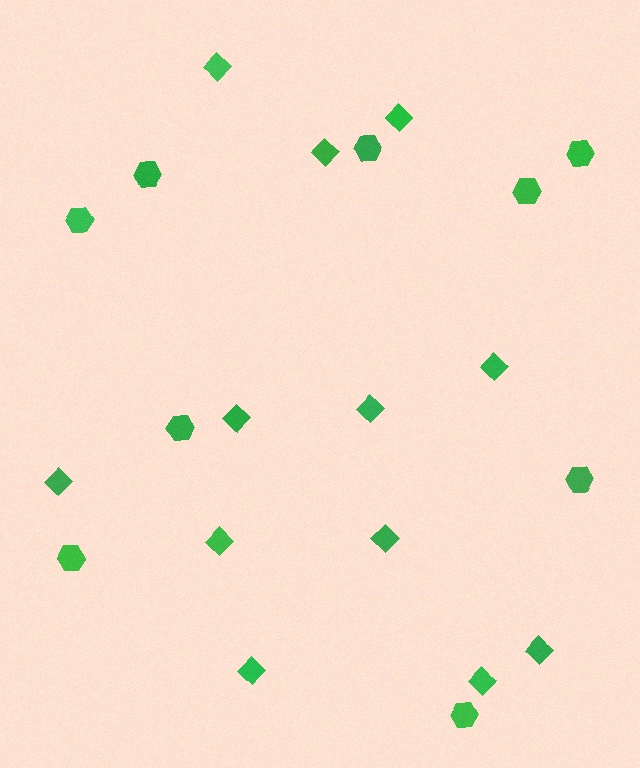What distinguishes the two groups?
There are 2 groups: one group of hexagons (9) and one group of diamonds (12).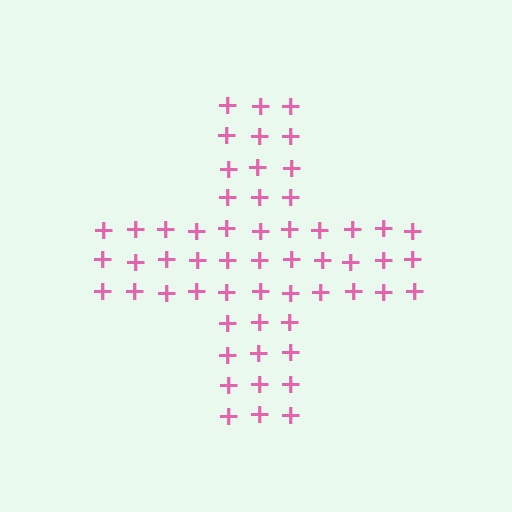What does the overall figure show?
The overall figure shows a cross.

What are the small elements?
The small elements are plus signs.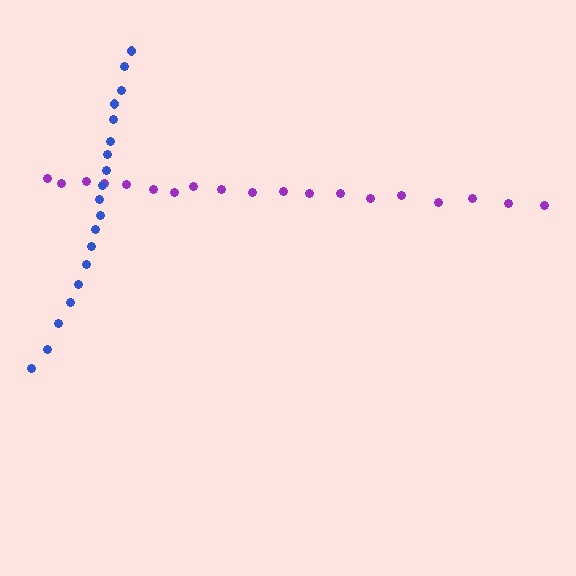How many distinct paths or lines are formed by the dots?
There are 2 distinct paths.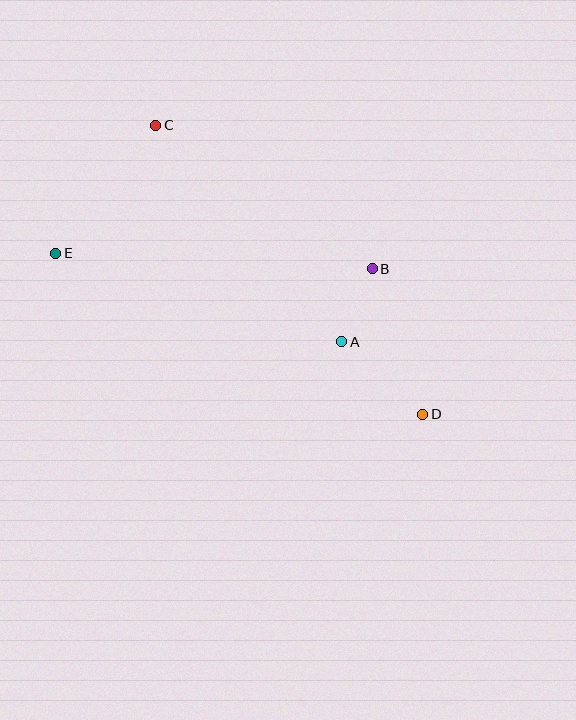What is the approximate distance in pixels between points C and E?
The distance between C and E is approximately 163 pixels.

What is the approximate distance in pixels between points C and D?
The distance between C and D is approximately 393 pixels.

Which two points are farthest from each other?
Points D and E are farthest from each other.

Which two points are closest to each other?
Points A and B are closest to each other.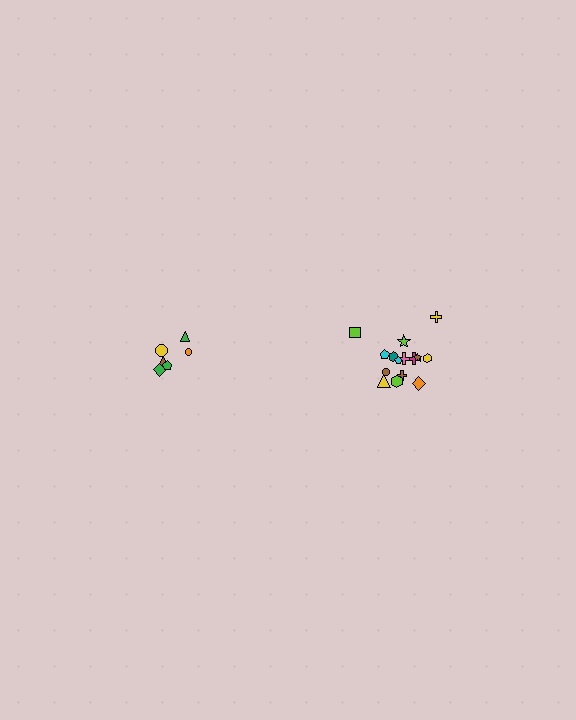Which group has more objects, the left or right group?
The right group.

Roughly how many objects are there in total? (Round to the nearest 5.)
Roughly 20 objects in total.